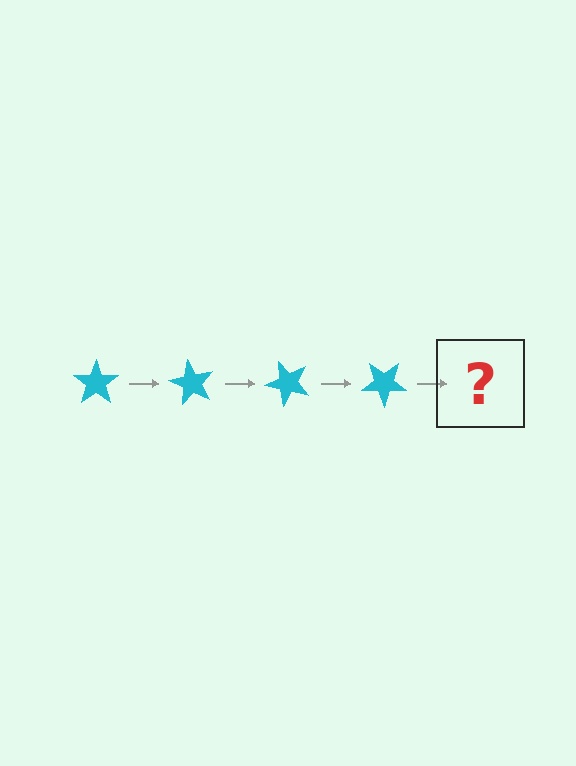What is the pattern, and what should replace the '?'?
The pattern is that the star rotates 60 degrees each step. The '?' should be a cyan star rotated 240 degrees.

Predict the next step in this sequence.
The next step is a cyan star rotated 240 degrees.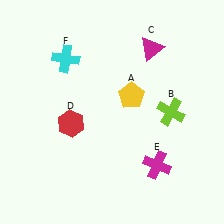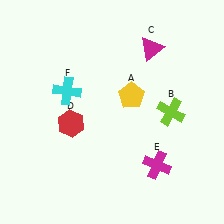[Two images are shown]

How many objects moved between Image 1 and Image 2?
1 object moved between the two images.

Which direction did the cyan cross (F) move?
The cyan cross (F) moved down.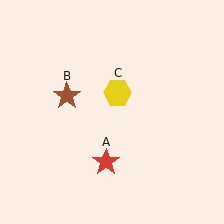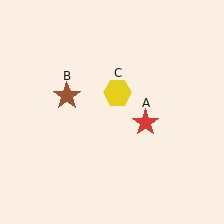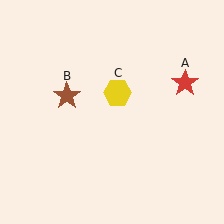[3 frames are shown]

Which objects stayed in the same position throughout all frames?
Brown star (object B) and yellow hexagon (object C) remained stationary.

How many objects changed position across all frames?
1 object changed position: red star (object A).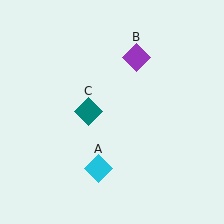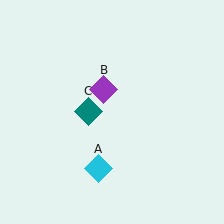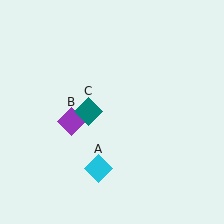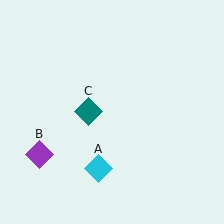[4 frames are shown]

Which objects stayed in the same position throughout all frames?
Cyan diamond (object A) and teal diamond (object C) remained stationary.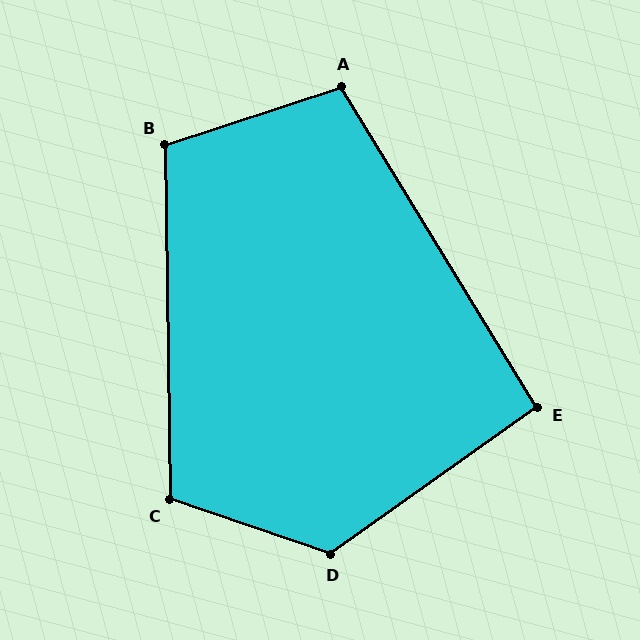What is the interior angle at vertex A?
Approximately 103 degrees (obtuse).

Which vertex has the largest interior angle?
D, at approximately 126 degrees.